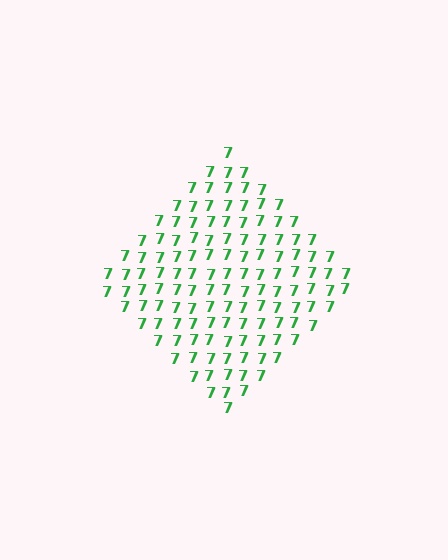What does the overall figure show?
The overall figure shows a diamond.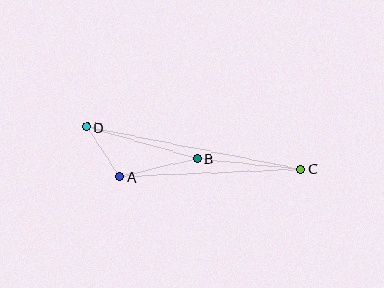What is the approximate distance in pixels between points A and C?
The distance between A and C is approximately 181 pixels.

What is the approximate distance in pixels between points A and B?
The distance between A and B is approximately 79 pixels.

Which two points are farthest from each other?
Points C and D are farthest from each other.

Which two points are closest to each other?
Points A and D are closest to each other.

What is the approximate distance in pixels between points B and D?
The distance between B and D is approximately 115 pixels.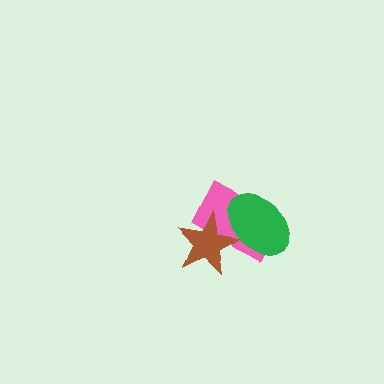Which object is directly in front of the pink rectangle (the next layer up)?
The green ellipse is directly in front of the pink rectangle.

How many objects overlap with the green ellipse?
2 objects overlap with the green ellipse.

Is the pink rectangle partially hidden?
Yes, it is partially covered by another shape.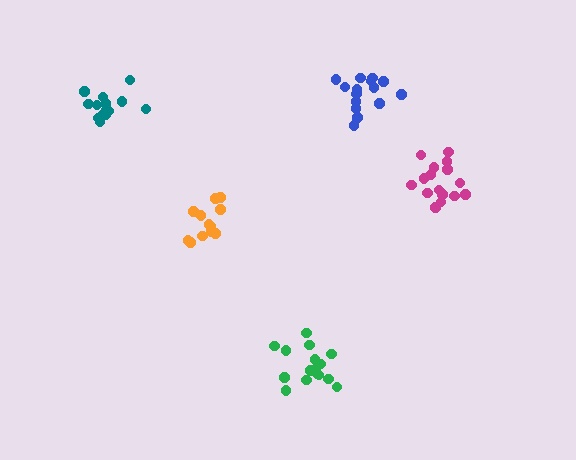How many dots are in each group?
Group 1: 14 dots, Group 2: 16 dots, Group 3: 16 dots, Group 4: 15 dots, Group 5: 12 dots (73 total).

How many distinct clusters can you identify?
There are 5 distinct clusters.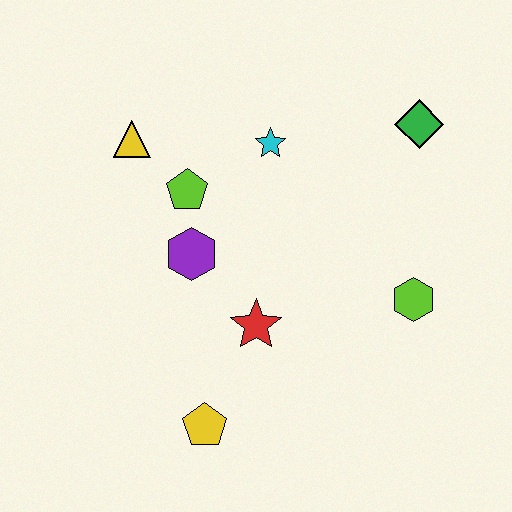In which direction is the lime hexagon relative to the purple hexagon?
The lime hexagon is to the right of the purple hexagon.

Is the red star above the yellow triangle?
No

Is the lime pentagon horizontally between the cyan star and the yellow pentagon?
No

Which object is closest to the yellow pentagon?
The red star is closest to the yellow pentagon.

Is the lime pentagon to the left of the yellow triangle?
No